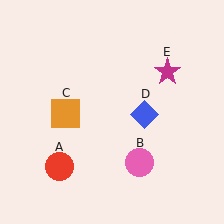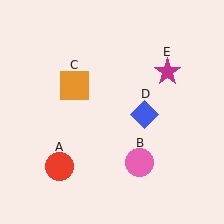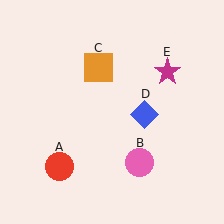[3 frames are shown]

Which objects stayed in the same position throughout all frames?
Red circle (object A) and pink circle (object B) and blue diamond (object D) and magenta star (object E) remained stationary.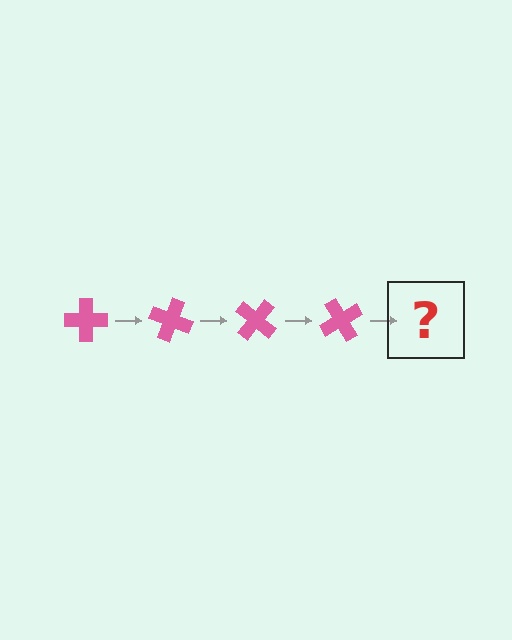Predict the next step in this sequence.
The next step is a pink cross rotated 80 degrees.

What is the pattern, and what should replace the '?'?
The pattern is that the cross rotates 20 degrees each step. The '?' should be a pink cross rotated 80 degrees.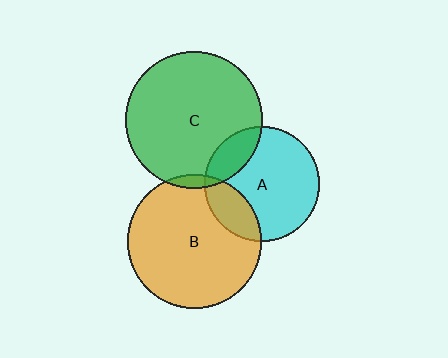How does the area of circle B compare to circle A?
Approximately 1.4 times.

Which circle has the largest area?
Circle C (green).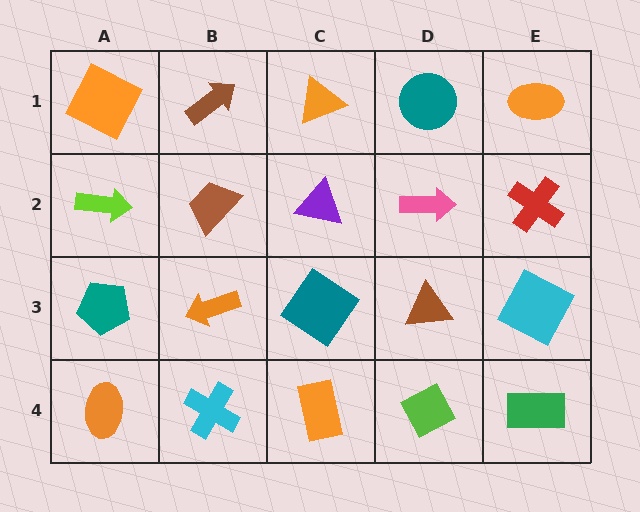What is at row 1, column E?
An orange ellipse.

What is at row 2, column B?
A brown trapezoid.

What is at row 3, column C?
A teal diamond.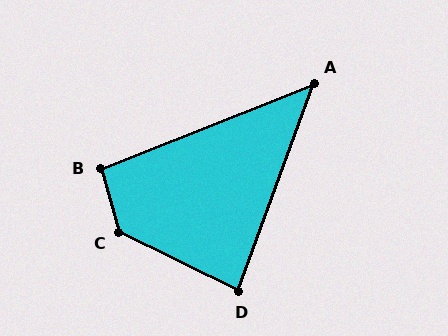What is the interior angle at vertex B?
Approximately 96 degrees (obtuse).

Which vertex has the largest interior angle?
C, at approximately 132 degrees.